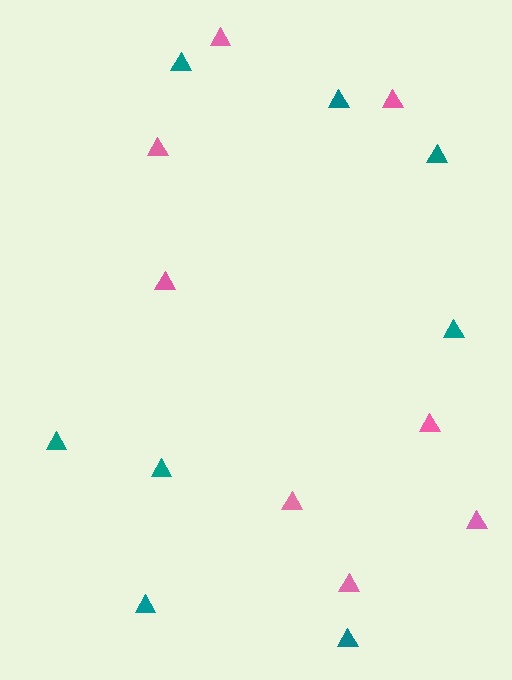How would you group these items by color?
There are 2 groups: one group of teal triangles (8) and one group of pink triangles (8).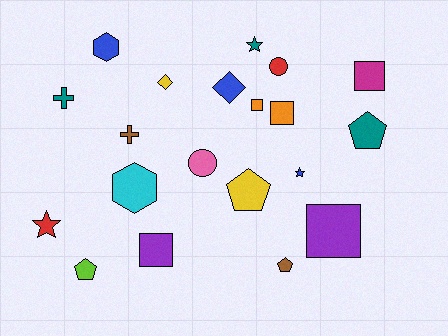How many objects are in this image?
There are 20 objects.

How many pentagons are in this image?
There are 4 pentagons.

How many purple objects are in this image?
There are 2 purple objects.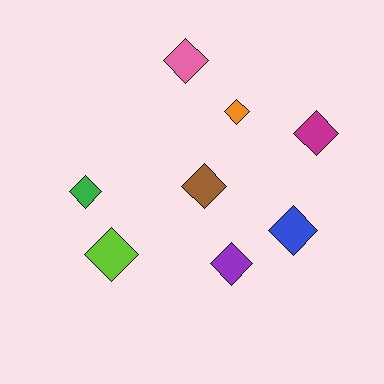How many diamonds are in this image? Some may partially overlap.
There are 8 diamonds.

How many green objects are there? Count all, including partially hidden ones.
There is 1 green object.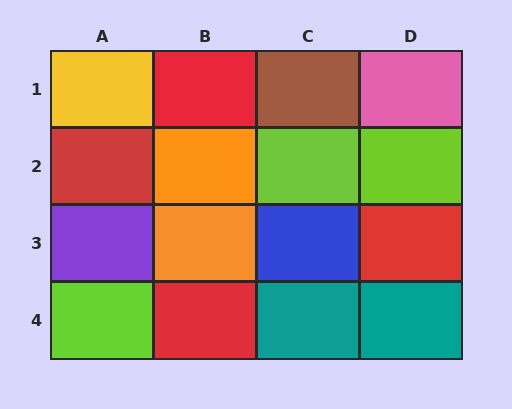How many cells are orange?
2 cells are orange.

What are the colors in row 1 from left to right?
Yellow, red, brown, pink.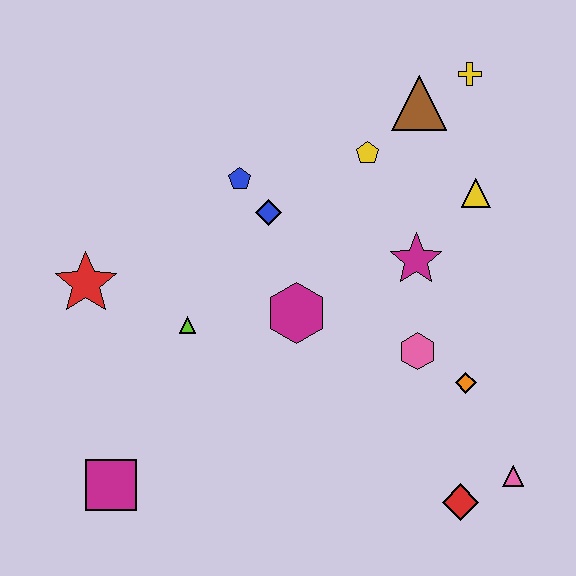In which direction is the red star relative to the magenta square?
The red star is above the magenta square.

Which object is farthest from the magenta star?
The magenta square is farthest from the magenta star.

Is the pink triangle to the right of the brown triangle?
Yes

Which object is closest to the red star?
The lime triangle is closest to the red star.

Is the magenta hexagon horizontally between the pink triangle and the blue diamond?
Yes